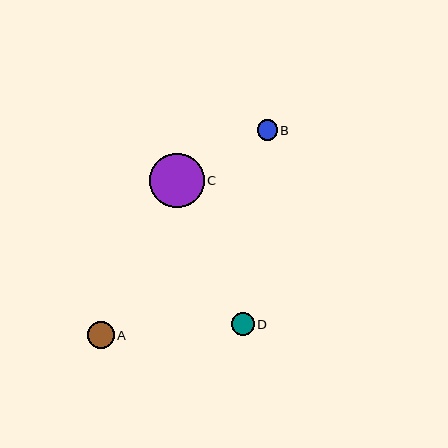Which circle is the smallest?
Circle B is the smallest with a size of approximately 20 pixels.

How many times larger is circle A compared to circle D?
Circle A is approximately 1.2 times the size of circle D.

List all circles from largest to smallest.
From largest to smallest: C, A, D, B.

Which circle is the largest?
Circle C is the largest with a size of approximately 54 pixels.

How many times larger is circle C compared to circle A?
Circle C is approximately 2.0 times the size of circle A.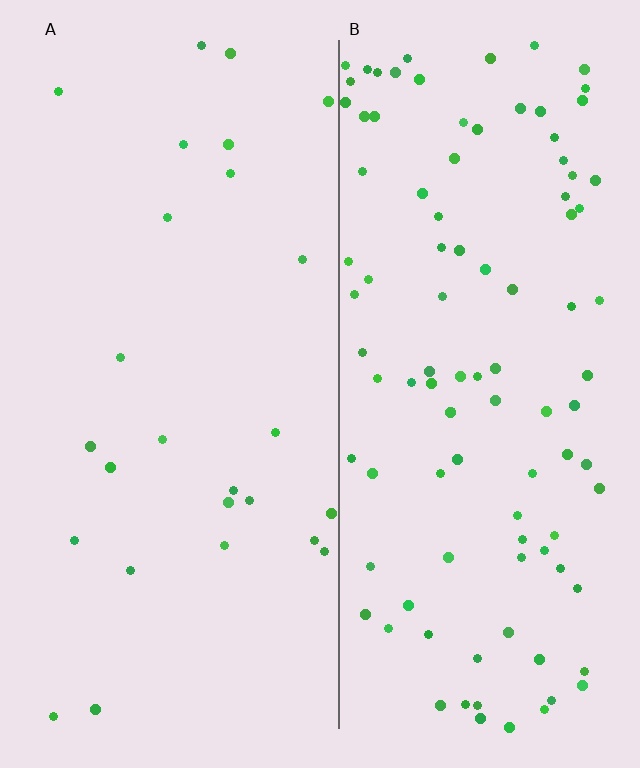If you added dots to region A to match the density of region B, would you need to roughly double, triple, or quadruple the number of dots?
Approximately quadruple.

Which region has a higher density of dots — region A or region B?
B (the right).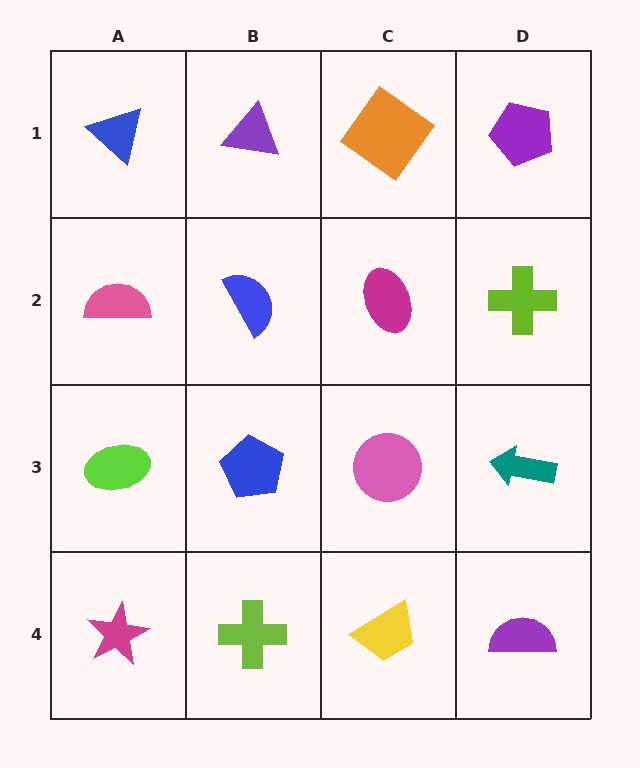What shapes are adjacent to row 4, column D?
A teal arrow (row 3, column D), a yellow trapezoid (row 4, column C).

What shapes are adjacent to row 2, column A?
A blue triangle (row 1, column A), a lime ellipse (row 3, column A), a blue semicircle (row 2, column B).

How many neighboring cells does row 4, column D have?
2.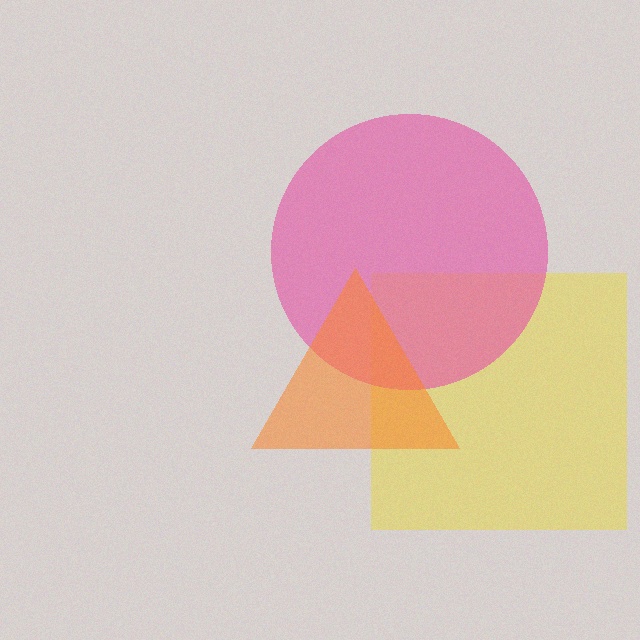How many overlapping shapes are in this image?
There are 3 overlapping shapes in the image.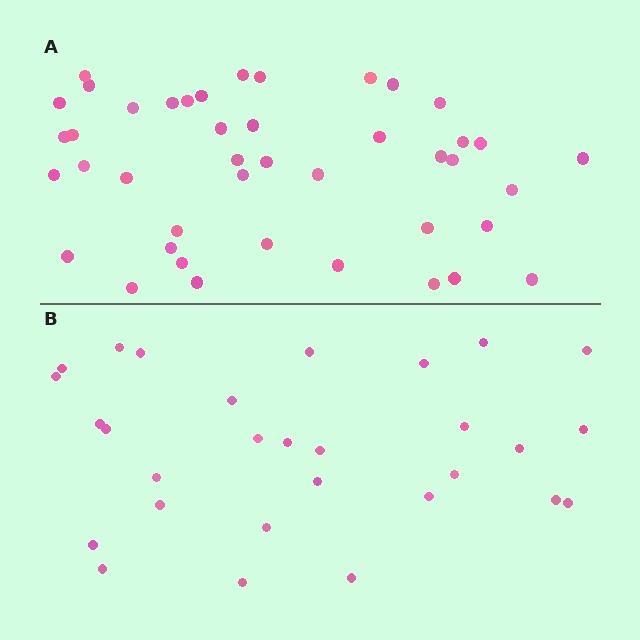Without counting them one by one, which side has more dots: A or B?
Region A (the top region) has more dots.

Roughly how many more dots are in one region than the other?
Region A has approximately 15 more dots than region B.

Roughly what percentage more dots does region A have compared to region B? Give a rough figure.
About 50% more.